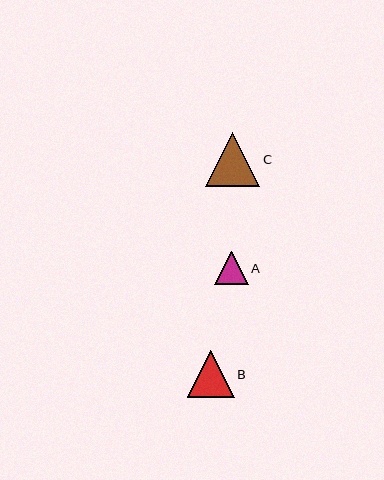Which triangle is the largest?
Triangle C is the largest with a size of approximately 54 pixels.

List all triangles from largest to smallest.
From largest to smallest: C, B, A.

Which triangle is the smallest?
Triangle A is the smallest with a size of approximately 34 pixels.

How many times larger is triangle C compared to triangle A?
Triangle C is approximately 1.6 times the size of triangle A.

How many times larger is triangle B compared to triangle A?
Triangle B is approximately 1.4 times the size of triangle A.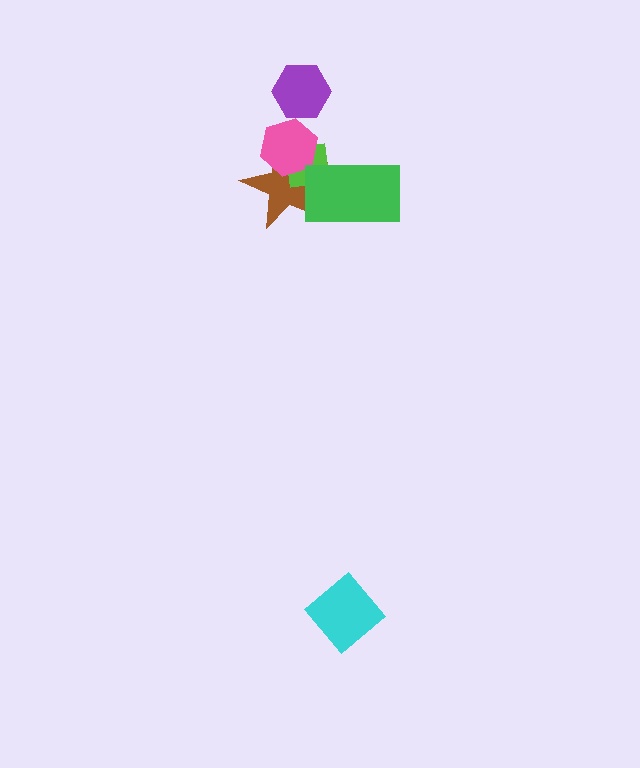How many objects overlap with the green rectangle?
2 objects overlap with the green rectangle.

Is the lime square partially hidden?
Yes, it is partially covered by another shape.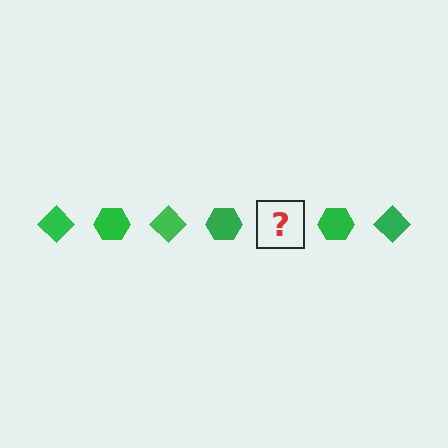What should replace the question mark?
The question mark should be replaced with a green diamond.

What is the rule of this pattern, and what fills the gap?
The rule is that the pattern cycles through diamond, hexagon shapes in green. The gap should be filled with a green diamond.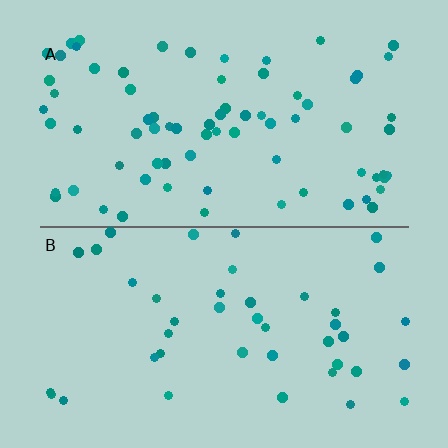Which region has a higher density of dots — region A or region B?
A (the top).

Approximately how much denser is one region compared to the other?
Approximately 1.8× — region A over region B.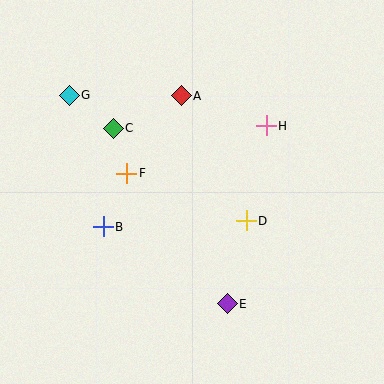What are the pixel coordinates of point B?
Point B is at (103, 227).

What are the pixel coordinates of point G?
Point G is at (69, 95).